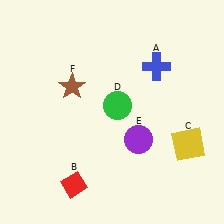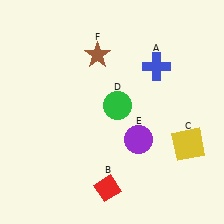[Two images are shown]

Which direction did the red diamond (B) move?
The red diamond (B) moved right.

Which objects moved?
The objects that moved are: the red diamond (B), the brown star (F).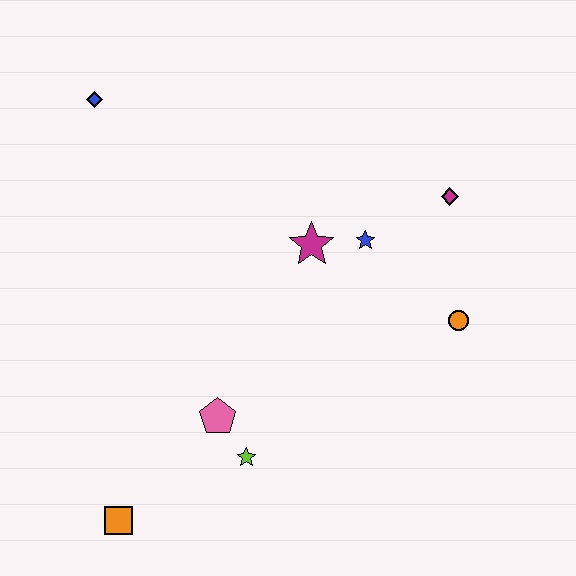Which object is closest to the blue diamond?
The magenta star is closest to the blue diamond.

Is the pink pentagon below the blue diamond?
Yes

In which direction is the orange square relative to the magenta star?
The orange square is below the magenta star.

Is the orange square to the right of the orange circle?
No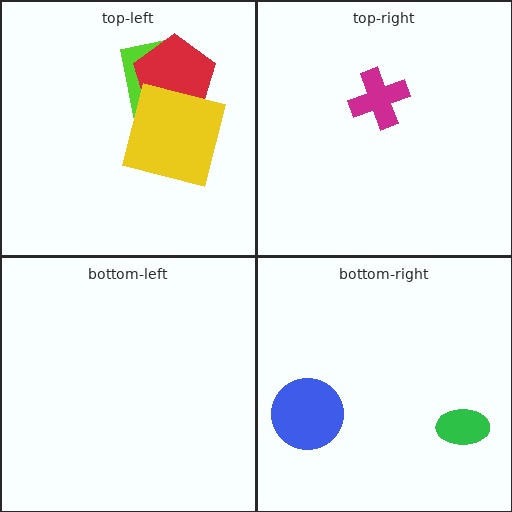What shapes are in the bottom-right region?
The blue circle, the green ellipse.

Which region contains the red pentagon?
The top-left region.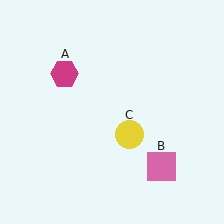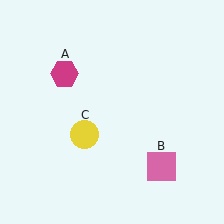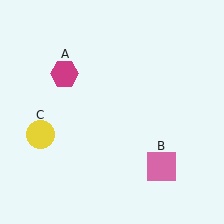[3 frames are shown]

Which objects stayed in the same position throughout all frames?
Magenta hexagon (object A) and pink square (object B) remained stationary.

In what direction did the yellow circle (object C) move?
The yellow circle (object C) moved left.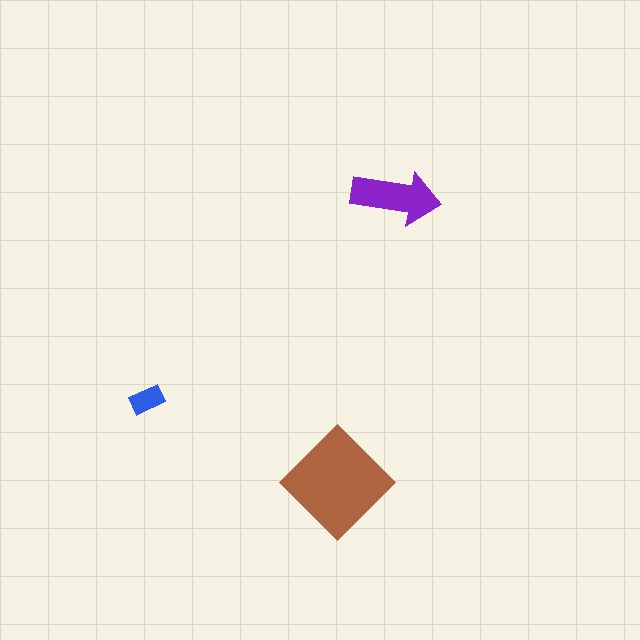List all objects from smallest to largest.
The blue rectangle, the purple arrow, the brown diamond.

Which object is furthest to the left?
The blue rectangle is leftmost.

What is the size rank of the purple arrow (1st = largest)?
2nd.